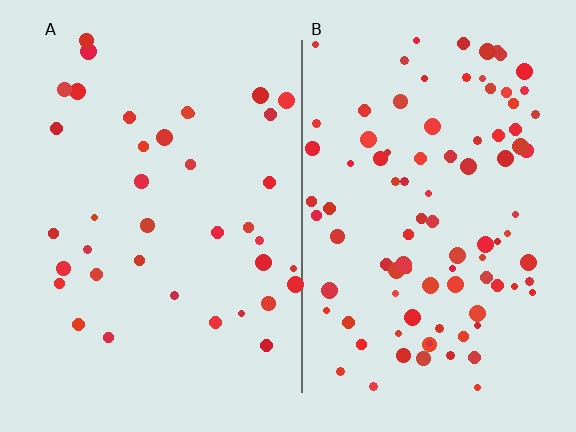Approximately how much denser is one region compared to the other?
Approximately 2.6× — region B over region A.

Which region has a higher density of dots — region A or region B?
B (the right).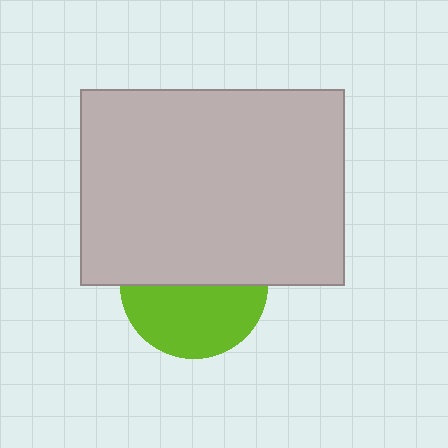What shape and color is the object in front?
The object in front is a light gray rectangle.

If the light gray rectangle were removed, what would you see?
You would see the complete lime circle.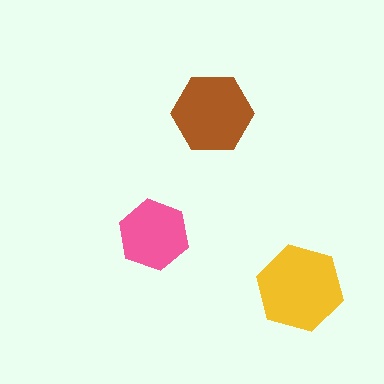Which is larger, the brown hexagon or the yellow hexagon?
The yellow one.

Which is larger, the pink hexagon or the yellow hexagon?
The yellow one.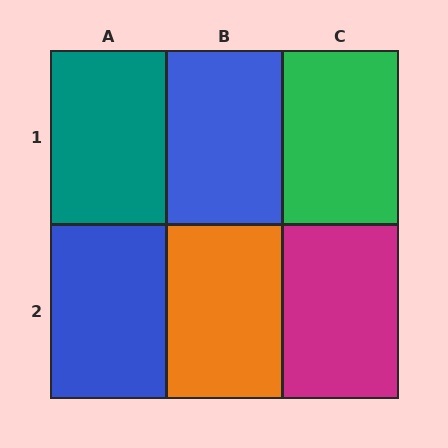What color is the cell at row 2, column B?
Orange.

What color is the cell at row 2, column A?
Blue.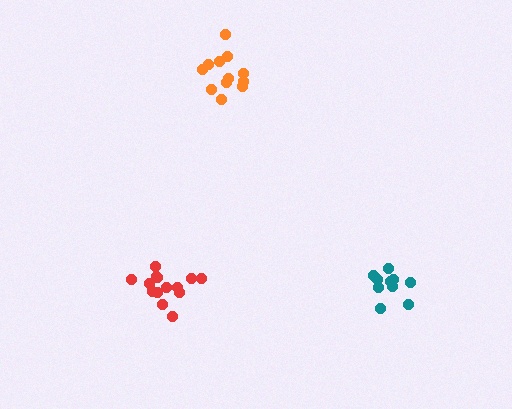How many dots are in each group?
Group 1: 10 dots, Group 2: 13 dots, Group 3: 14 dots (37 total).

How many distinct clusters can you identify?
There are 3 distinct clusters.